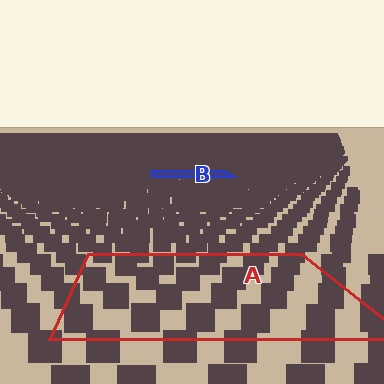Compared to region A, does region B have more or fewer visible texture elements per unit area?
Region B has more texture elements per unit area — they are packed more densely because it is farther away.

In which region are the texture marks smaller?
The texture marks are smaller in region B, because it is farther away.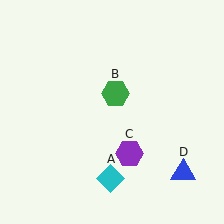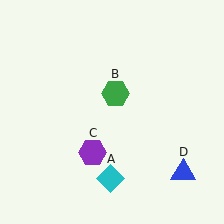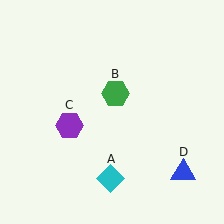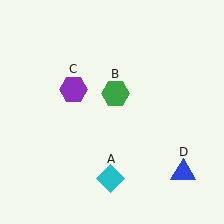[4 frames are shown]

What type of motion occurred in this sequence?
The purple hexagon (object C) rotated clockwise around the center of the scene.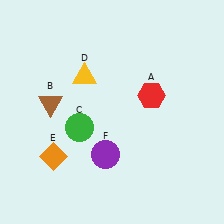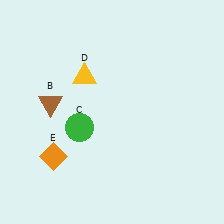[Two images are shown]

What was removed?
The red hexagon (A), the purple circle (F) were removed in Image 2.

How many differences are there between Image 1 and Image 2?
There are 2 differences between the two images.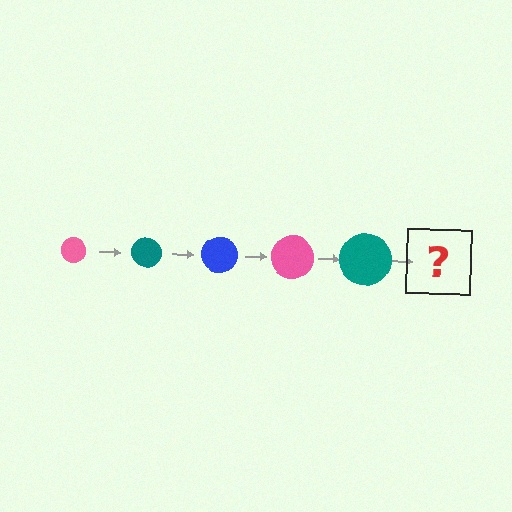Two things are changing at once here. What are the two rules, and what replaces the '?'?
The two rules are that the circle grows larger each step and the color cycles through pink, teal, and blue. The '?' should be a blue circle, larger than the previous one.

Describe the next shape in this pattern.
It should be a blue circle, larger than the previous one.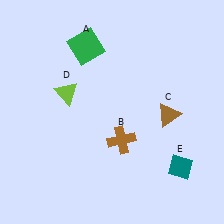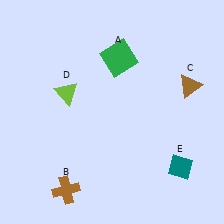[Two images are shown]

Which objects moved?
The objects that moved are: the green square (A), the brown cross (B), the brown triangle (C).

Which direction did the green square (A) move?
The green square (A) moved right.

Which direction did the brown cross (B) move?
The brown cross (B) moved left.